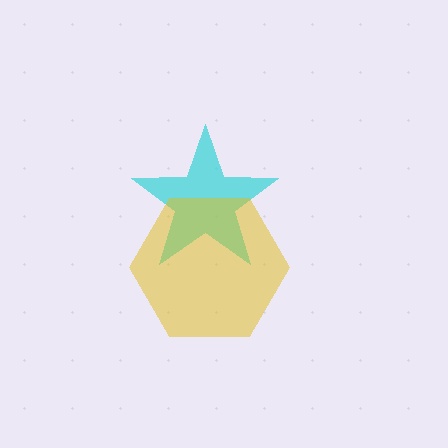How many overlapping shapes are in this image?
There are 2 overlapping shapes in the image.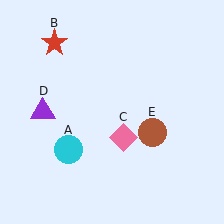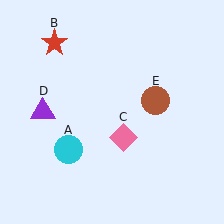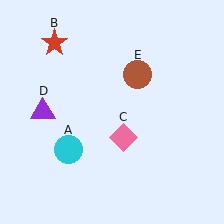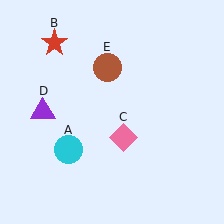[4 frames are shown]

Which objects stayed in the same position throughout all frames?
Cyan circle (object A) and red star (object B) and pink diamond (object C) and purple triangle (object D) remained stationary.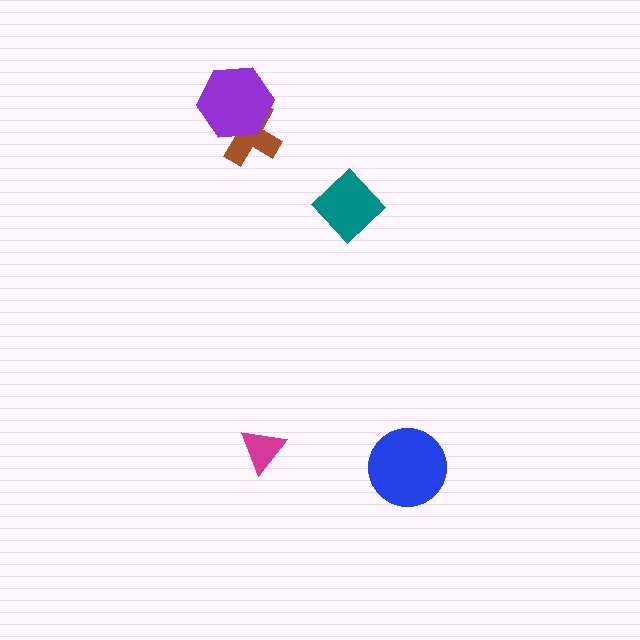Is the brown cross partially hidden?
Yes, it is partially covered by another shape.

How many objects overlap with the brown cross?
1 object overlaps with the brown cross.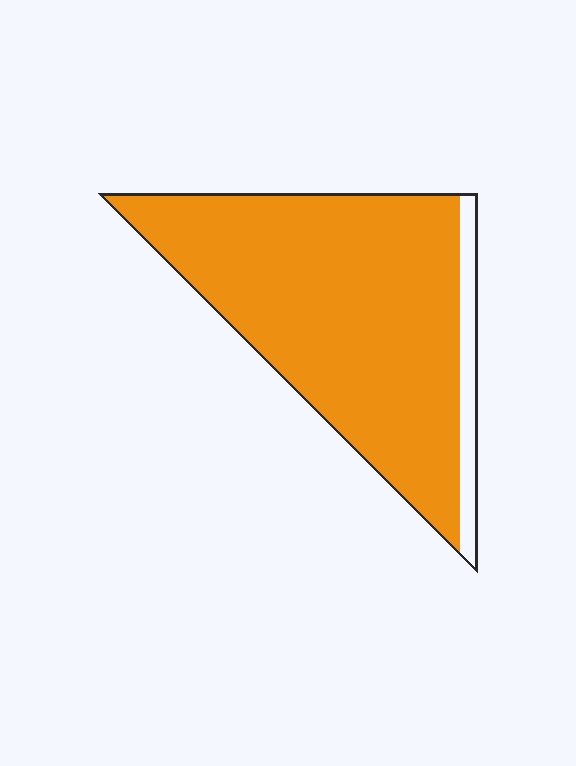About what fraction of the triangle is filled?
About nine tenths (9/10).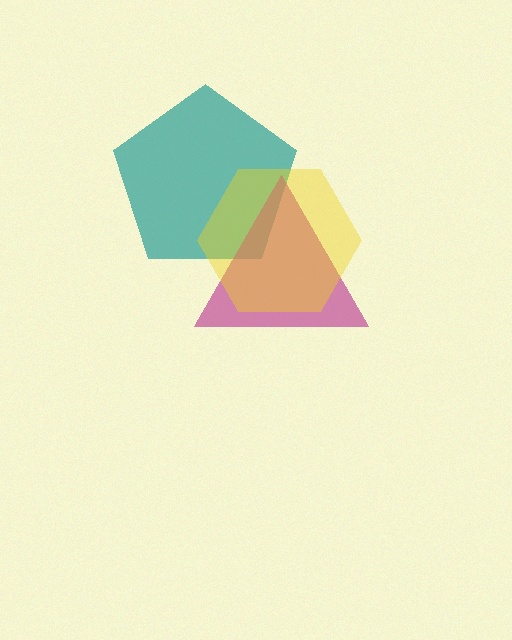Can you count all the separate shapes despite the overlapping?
Yes, there are 3 separate shapes.